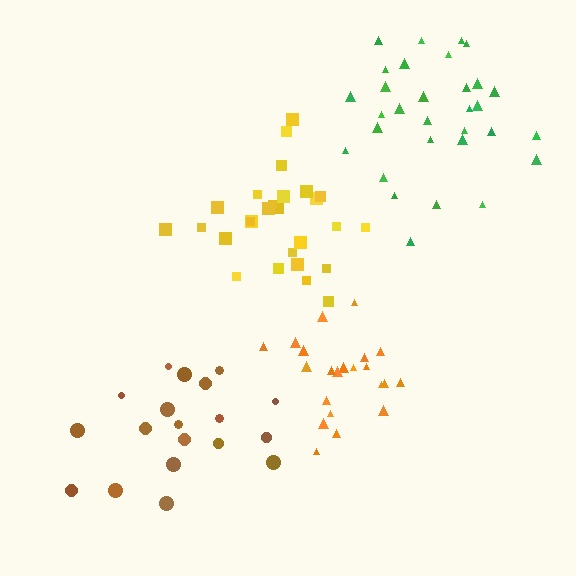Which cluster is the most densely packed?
Yellow.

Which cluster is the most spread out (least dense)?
Brown.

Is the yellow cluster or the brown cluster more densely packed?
Yellow.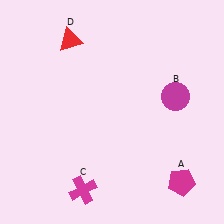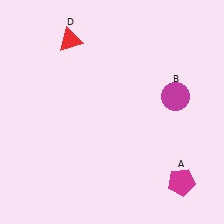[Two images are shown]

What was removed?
The magenta cross (C) was removed in Image 2.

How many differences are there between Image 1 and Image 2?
There is 1 difference between the two images.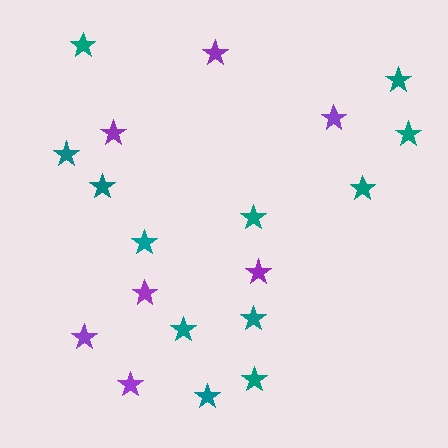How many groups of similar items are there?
There are 2 groups: one group of teal stars (12) and one group of purple stars (7).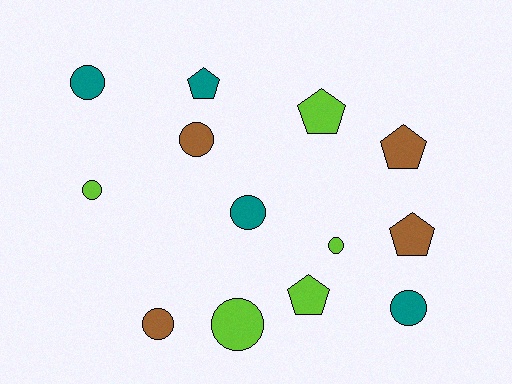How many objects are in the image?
There are 13 objects.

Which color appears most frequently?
Lime, with 5 objects.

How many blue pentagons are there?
There are no blue pentagons.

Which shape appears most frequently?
Circle, with 8 objects.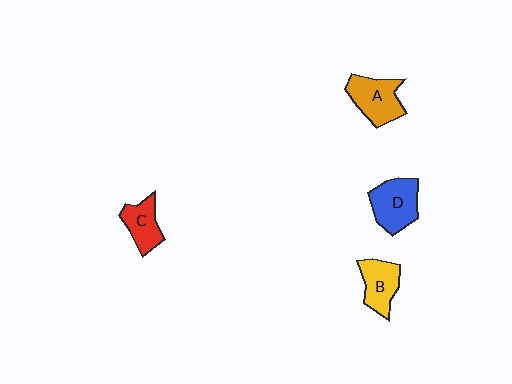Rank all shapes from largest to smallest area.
From largest to smallest: D (blue), A (orange), B (yellow), C (red).